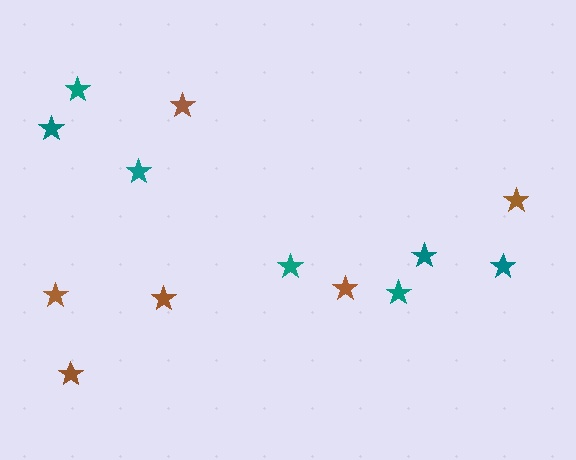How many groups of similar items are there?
There are 2 groups: one group of brown stars (6) and one group of teal stars (7).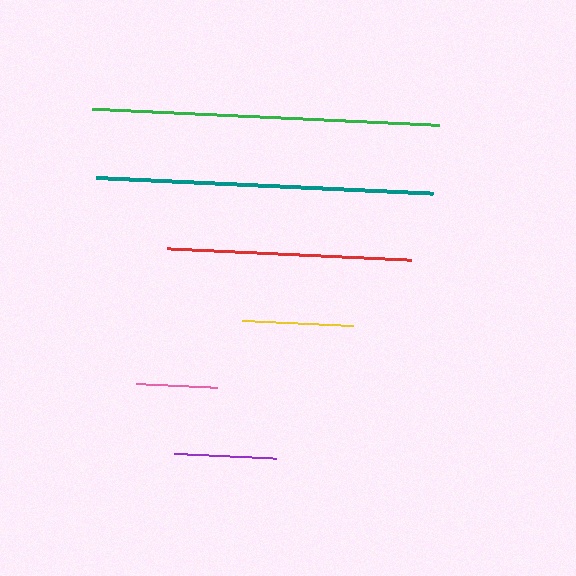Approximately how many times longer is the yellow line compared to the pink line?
The yellow line is approximately 1.4 times the length of the pink line.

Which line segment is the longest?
The green line is the longest at approximately 347 pixels.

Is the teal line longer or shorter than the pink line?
The teal line is longer than the pink line.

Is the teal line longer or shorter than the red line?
The teal line is longer than the red line.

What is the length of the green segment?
The green segment is approximately 347 pixels long.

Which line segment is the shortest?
The pink line is the shortest at approximately 81 pixels.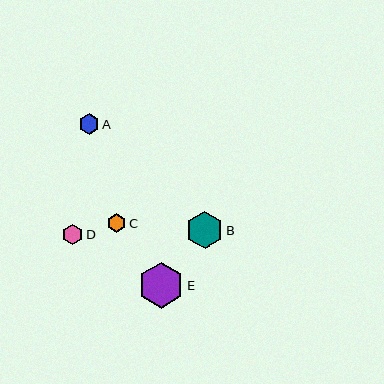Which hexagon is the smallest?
Hexagon C is the smallest with a size of approximately 19 pixels.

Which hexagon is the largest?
Hexagon E is the largest with a size of approximately 46 pixels.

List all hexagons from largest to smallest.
From largest to smallest: E, B, D, A, C.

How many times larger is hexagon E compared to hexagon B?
Hexagon E is approximately 1.2 times the size of hexagon B.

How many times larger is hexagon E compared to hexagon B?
Hexagon E is approximately 1.2 times the size of hexagon B.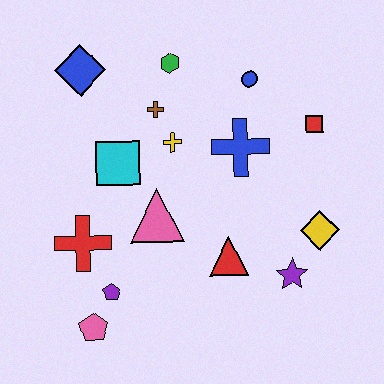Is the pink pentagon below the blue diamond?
Yes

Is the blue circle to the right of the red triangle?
Yes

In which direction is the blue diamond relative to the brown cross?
The blue diamond is to the left of the brown cross.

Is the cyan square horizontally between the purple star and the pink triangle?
No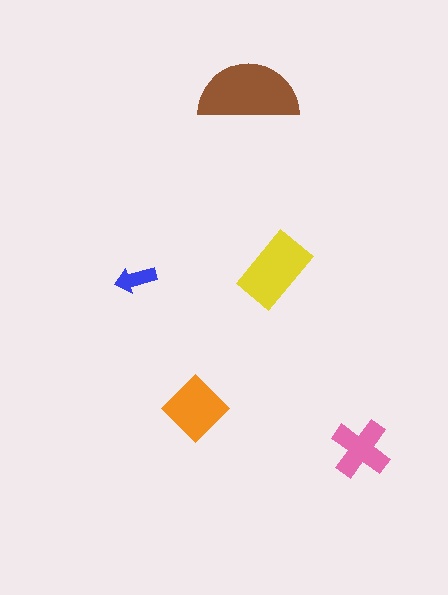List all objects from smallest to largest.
The blue arrow, the pink cross, the orange diamond, the yellow rectangle, the brown semicircle.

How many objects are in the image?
There are 5 objects in the image.